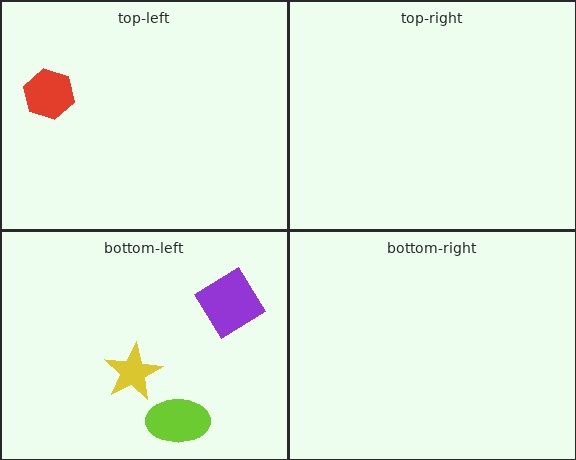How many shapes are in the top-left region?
1.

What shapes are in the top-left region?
The red hexagon.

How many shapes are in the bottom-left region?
3.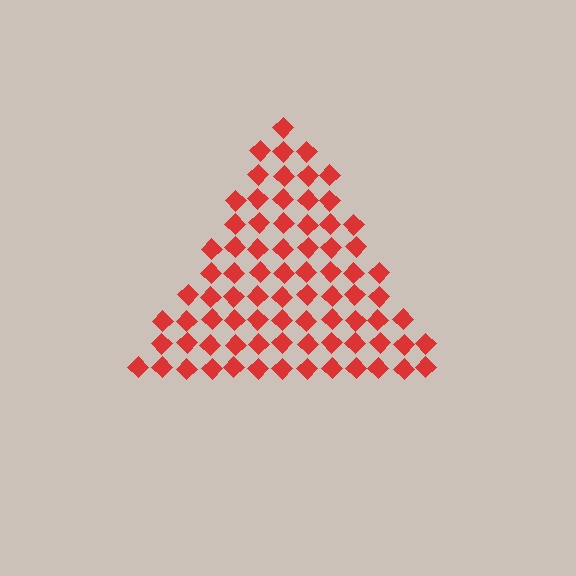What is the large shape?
The large shape is a triangle.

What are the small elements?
The small elements are diamonds.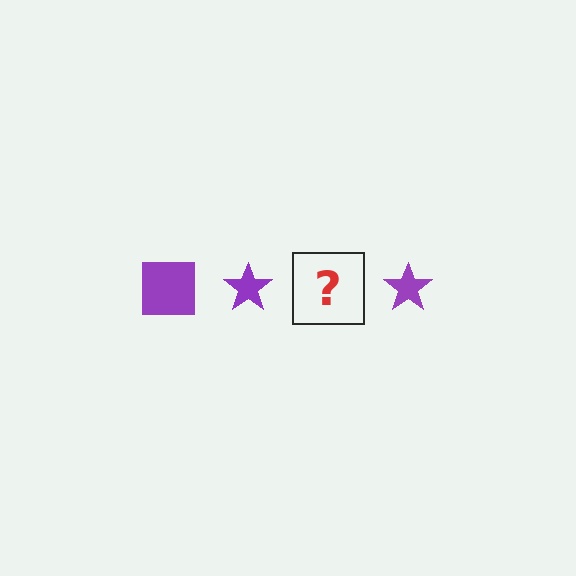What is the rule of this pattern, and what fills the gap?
The rule is that the pattern cycles through square, star shapes in purple. The gap should be filled with a purple square.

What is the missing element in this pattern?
The missing element is a purple square.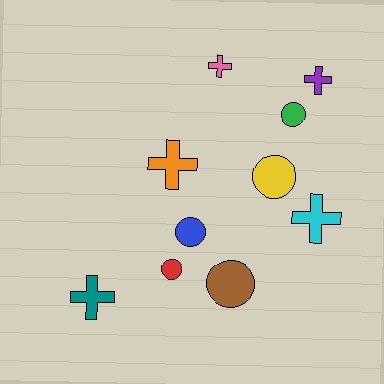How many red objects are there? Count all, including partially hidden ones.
There is 1 red object.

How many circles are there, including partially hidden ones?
There are 5 circles.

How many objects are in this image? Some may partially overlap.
There are 10 objects.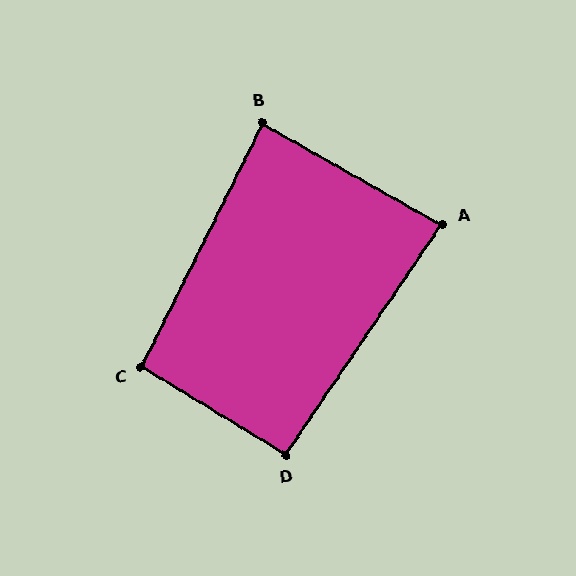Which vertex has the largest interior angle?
C, at approximately 95 degrees.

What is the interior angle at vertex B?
Approximately 87 degrees (approximately right).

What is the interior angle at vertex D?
Approximately 93 degrees (approximately right).